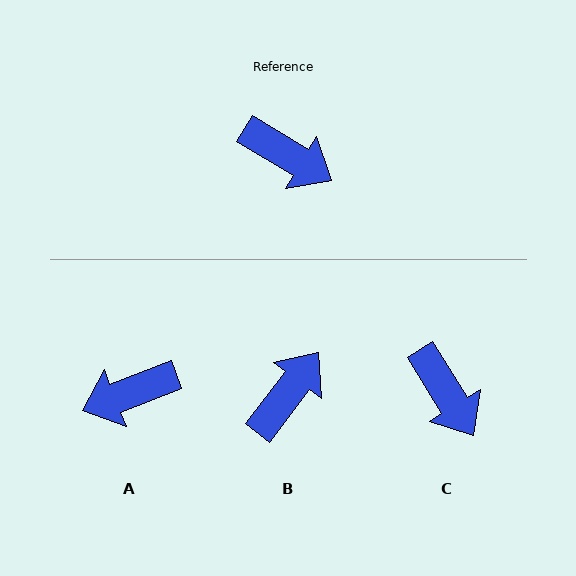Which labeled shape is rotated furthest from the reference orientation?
A, about 128 degrees away.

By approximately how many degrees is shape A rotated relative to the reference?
Approximately 128 degrees clockwise.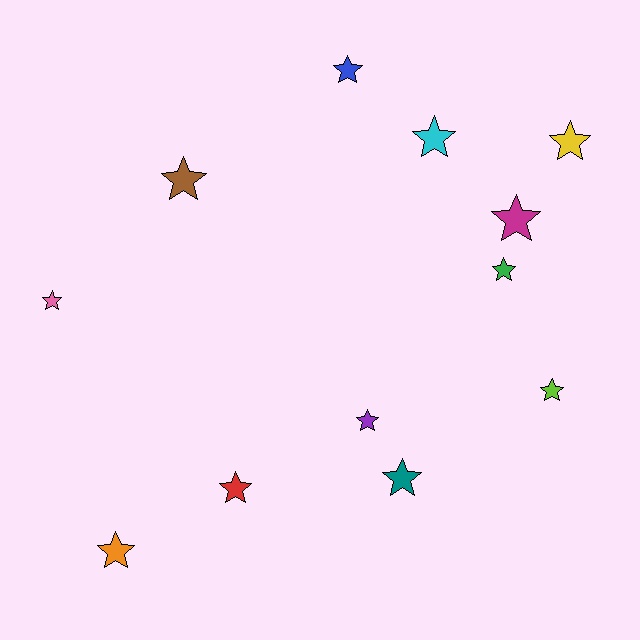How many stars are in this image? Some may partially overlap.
There are 12 stars.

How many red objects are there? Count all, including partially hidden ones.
There is 1 red object.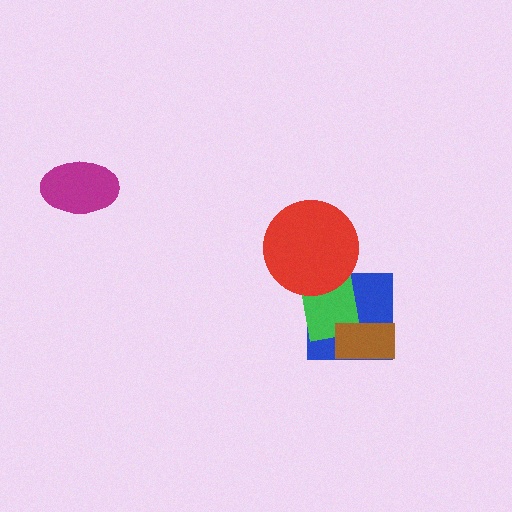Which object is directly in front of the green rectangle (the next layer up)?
The red circle is directly in front of the green rectangle.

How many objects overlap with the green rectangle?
3 objects overlap with the green rectangle.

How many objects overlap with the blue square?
3 objects overlap with the blue square.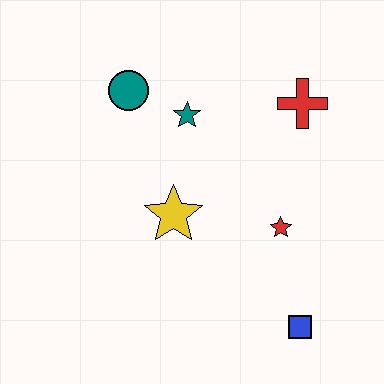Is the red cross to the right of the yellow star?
Yes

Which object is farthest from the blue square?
The teal circle is farthest from the blue square.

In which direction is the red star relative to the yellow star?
The red star is to the right of the yellow star.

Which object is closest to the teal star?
The teal circle is closest to the teal star.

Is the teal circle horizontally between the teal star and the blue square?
No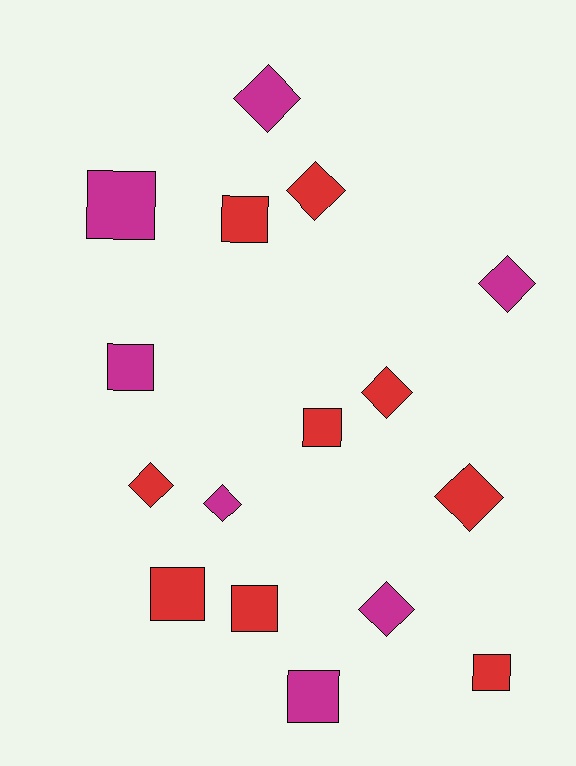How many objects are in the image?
There are 16 objects.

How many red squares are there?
There are 5 red squares.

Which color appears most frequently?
Red, with 9 objects.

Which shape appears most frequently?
Square, with 8 objects.